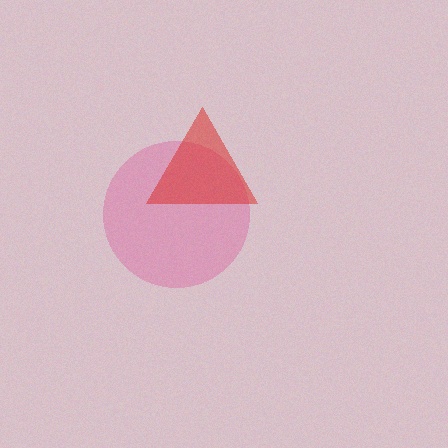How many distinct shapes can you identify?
There are 2 distinct shapes: a pink circle, a red triangle.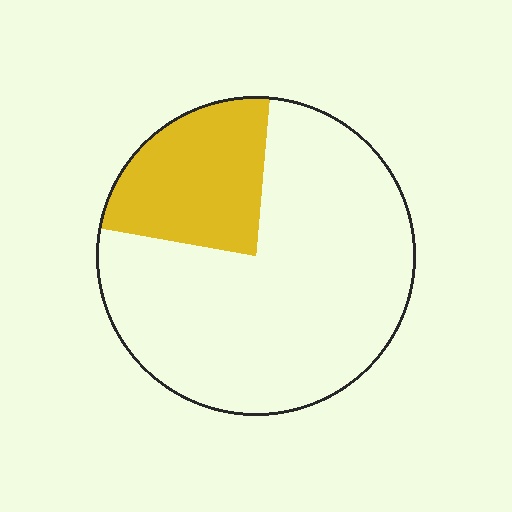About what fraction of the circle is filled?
About one quarter (1/4).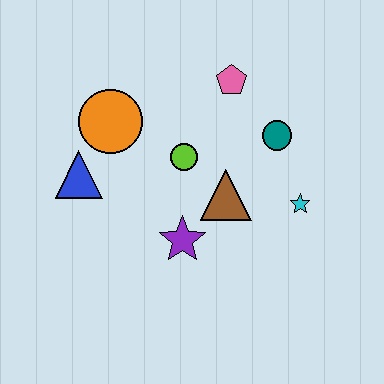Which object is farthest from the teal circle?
The blue triangle is farthest from the teal circle.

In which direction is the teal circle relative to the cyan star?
The teal circle is above the cyan star.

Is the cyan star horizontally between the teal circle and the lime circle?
No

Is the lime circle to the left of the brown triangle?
Yes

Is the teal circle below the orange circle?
Yes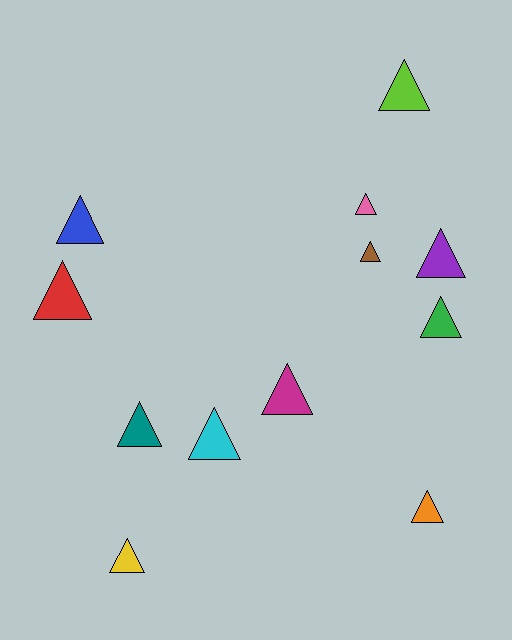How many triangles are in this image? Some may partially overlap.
There are 12 triangles.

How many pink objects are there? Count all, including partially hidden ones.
There is 1 pink object.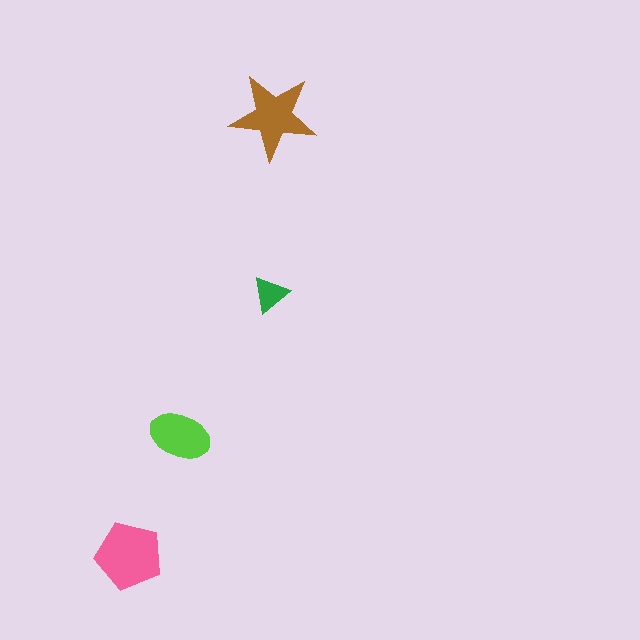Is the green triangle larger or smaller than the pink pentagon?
Smaller.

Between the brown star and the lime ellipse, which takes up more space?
The brown star.